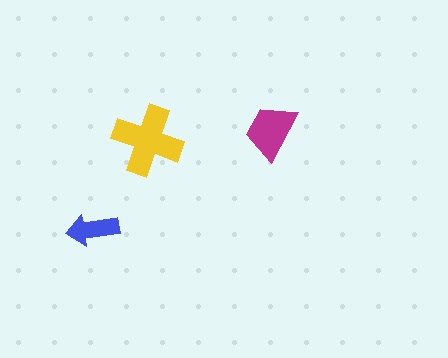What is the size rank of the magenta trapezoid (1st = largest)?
2nd.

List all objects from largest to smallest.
The yellow cross, the magenta trapezoid, the blue arrow.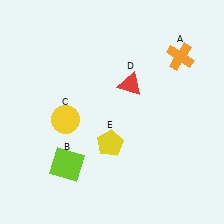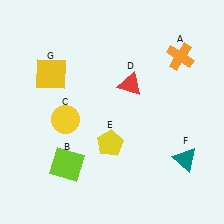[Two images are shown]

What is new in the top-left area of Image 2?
A yellow square (G) was added in the top-left area of Image 2.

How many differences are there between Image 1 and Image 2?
There are 2 differences between the two images.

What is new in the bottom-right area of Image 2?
A teal triangle (F) was added in the bottom-right area of Image 2.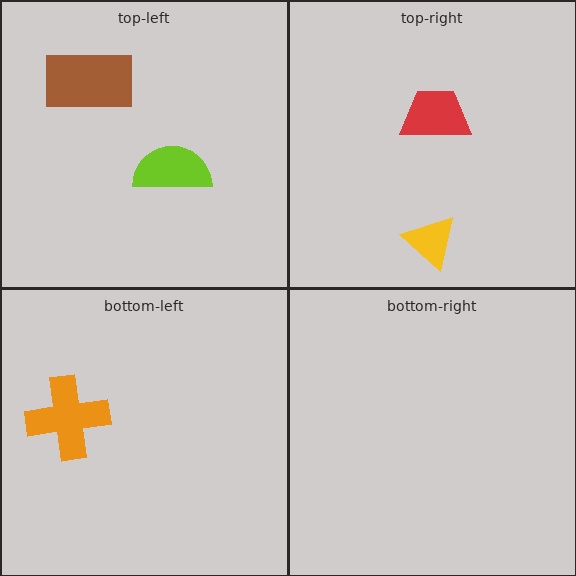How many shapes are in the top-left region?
2.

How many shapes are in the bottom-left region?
1.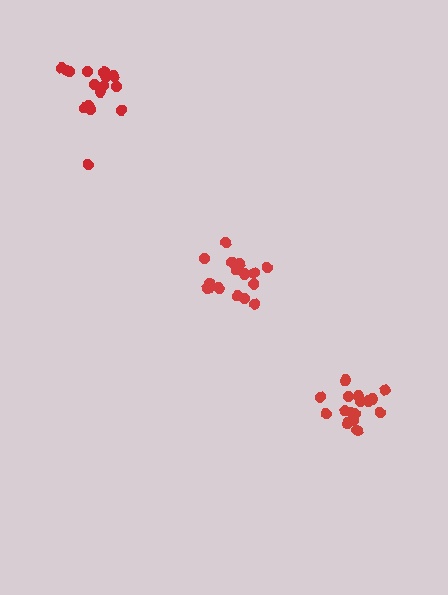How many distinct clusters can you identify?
There are 3 distinct clusters.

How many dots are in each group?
Group 1: 18 dots, Group 2: 17 dots, Group 3: 17 dots (52 total).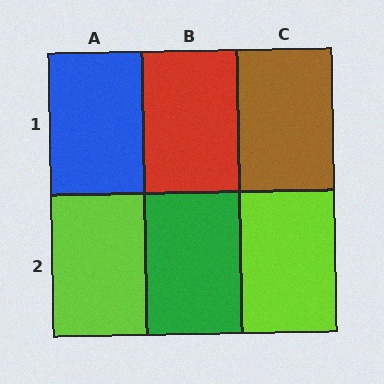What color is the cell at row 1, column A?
Blue.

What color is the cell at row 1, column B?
Red.